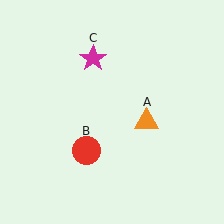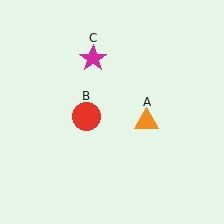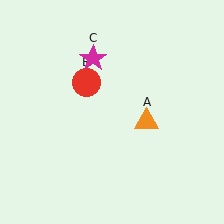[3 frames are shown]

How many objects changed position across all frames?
1 object changed position: red circle (object B).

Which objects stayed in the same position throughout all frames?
Orange triangle (object A) and magenta star (object C) remained stationary.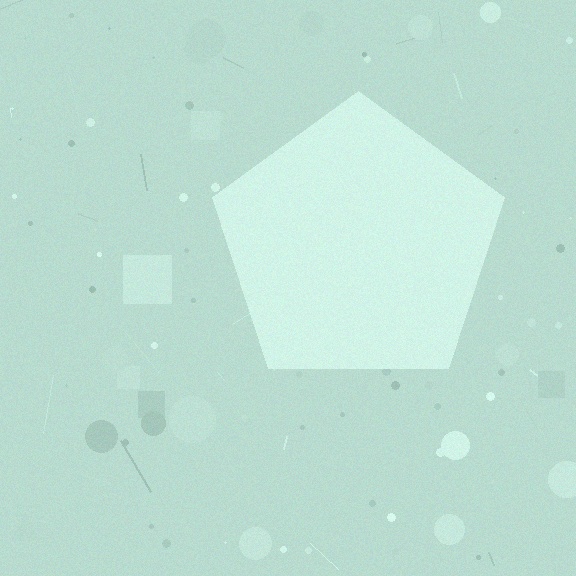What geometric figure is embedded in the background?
A pentagon is embedded in the background.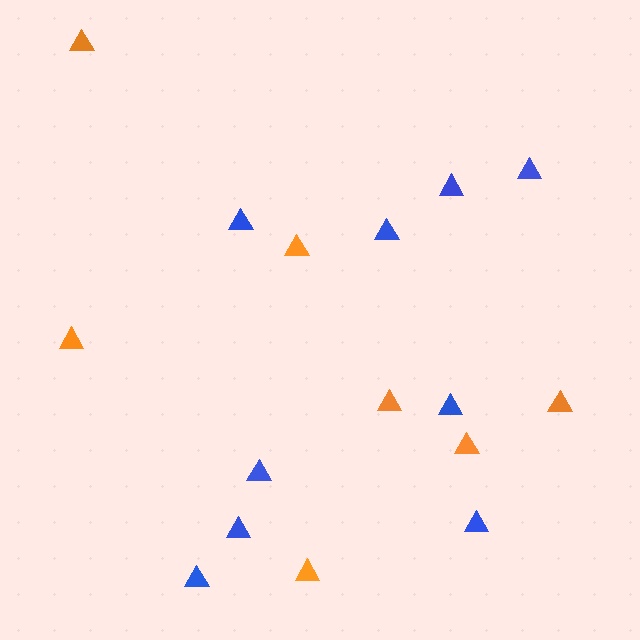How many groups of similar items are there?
There are 2 groups: one group of orange triangles (7) and one group of blue triangles (9).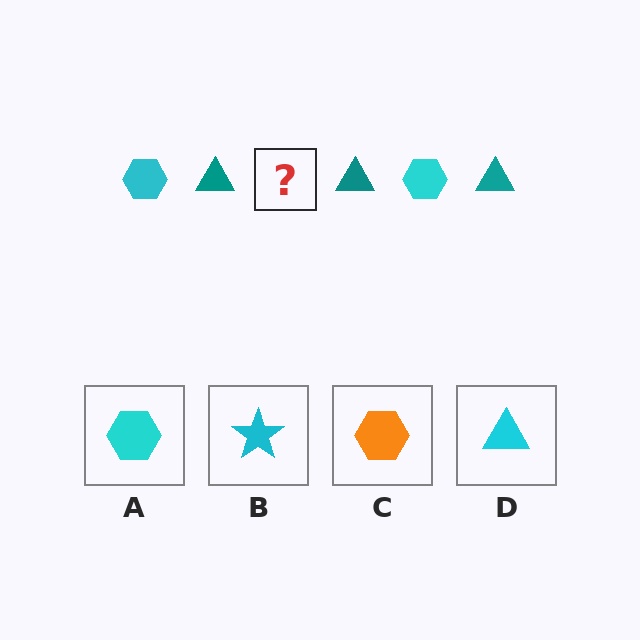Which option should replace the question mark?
Option A.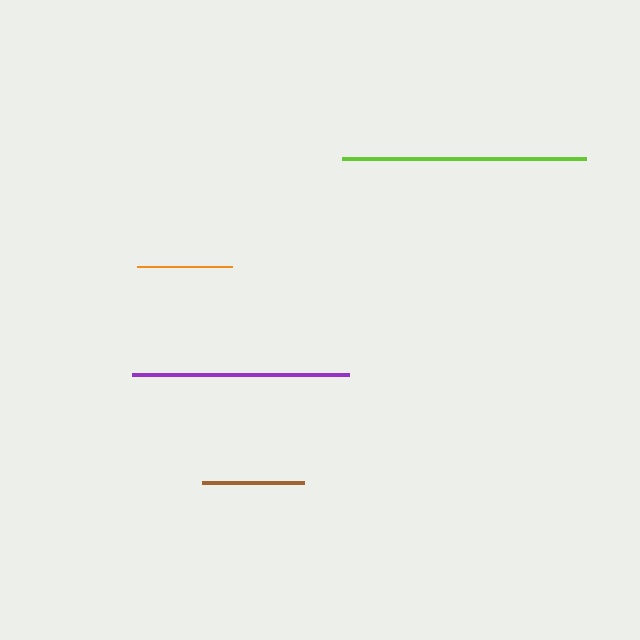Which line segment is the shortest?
The orange line is the shortest at approximately 95 pixels.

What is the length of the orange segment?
The orange segment is approximately 95 pixels long.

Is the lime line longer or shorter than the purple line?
The lime line is longer than the purple line.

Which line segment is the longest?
The lime line is the longest at approximately 244 pixels.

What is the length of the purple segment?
The purple segment is approximately 217 pixels long.